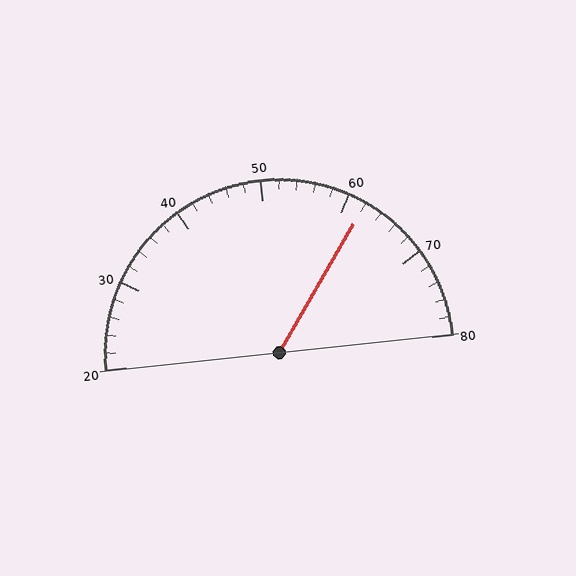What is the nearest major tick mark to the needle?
The nearest major tick mark is 60.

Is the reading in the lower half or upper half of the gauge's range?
The reading is in the upper half of the range (20 to 80).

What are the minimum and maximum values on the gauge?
The gauge ranges from 20 to 80.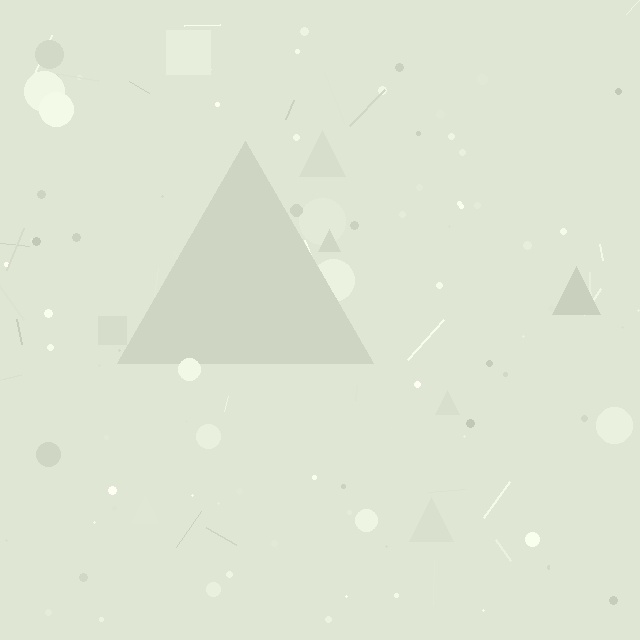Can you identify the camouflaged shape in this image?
The camouflaged shape is a triangle.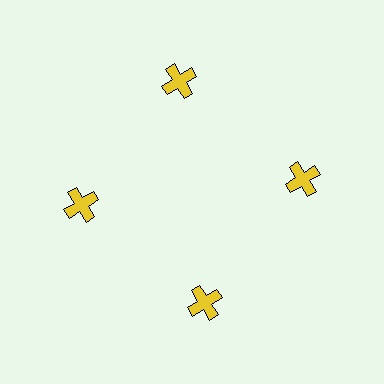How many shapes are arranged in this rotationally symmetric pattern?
There are 4 shapes, arranged in 4 groups of 1.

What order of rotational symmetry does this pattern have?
This pattern has 4-fold rotational symmetry.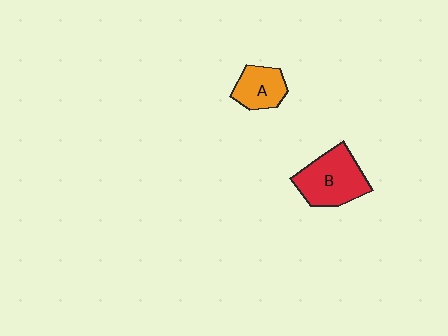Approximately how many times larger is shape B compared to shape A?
Approximately 1.6 times.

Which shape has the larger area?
Shape B (red).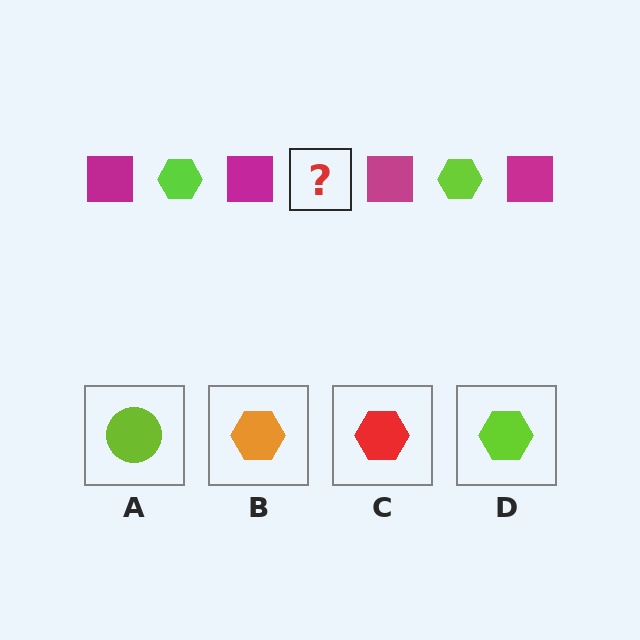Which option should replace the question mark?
Option D.